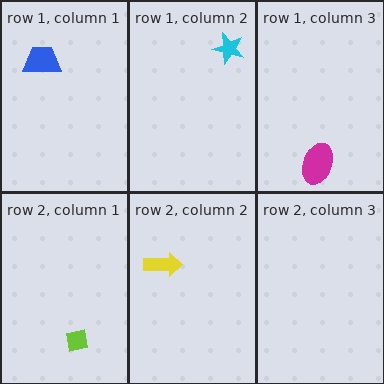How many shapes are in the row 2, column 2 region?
1.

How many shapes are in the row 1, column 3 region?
1.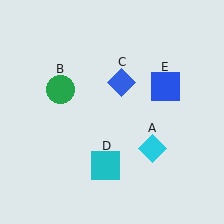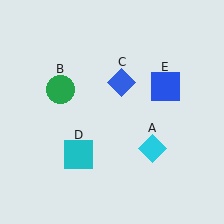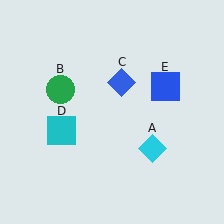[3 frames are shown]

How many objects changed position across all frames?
1 object changed position: cyan square (object D).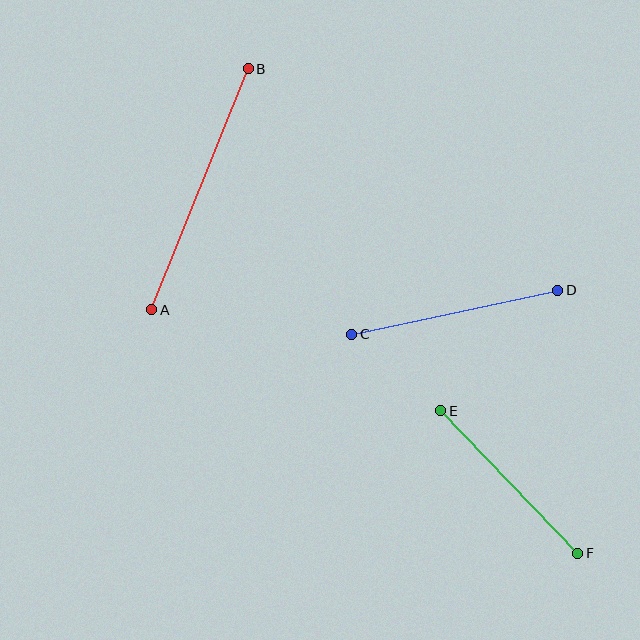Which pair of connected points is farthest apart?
Points A and B are farthest apart.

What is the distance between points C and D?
The distance is approximately 211 pixels.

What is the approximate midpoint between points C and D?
The midpoint is at approximately (455, 312) pixels.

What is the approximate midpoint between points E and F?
The midpoint is at approximately (509, 482) pixels.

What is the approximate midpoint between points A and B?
The midpoint is at approximately (200, 189) pixels.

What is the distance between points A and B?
The distance is approximately 260 pixels.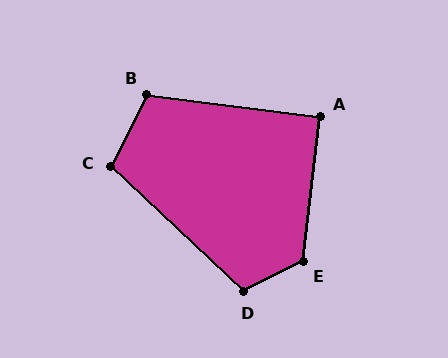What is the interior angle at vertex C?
Approximately 107 degrees (obtuse).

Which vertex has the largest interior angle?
E, at approximately 123 degrees.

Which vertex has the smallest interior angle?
A, at approximately 91 degrees.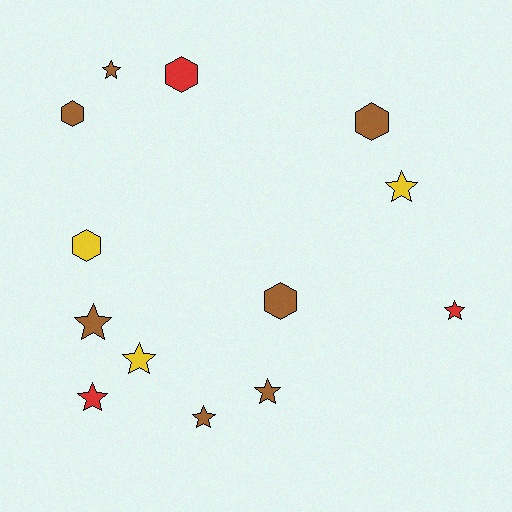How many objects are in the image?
There are 13 objects.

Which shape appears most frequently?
Star, with 8 objects.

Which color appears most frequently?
Brown, with 7 objects.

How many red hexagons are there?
There is 1 red hexagon.